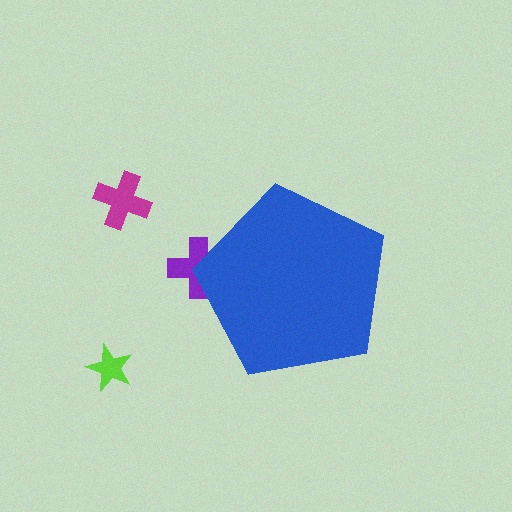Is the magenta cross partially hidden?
No, the magenta cross is fully visible.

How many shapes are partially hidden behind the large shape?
1 shape is partially hidden.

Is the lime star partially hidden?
No, the lime star is fully visible.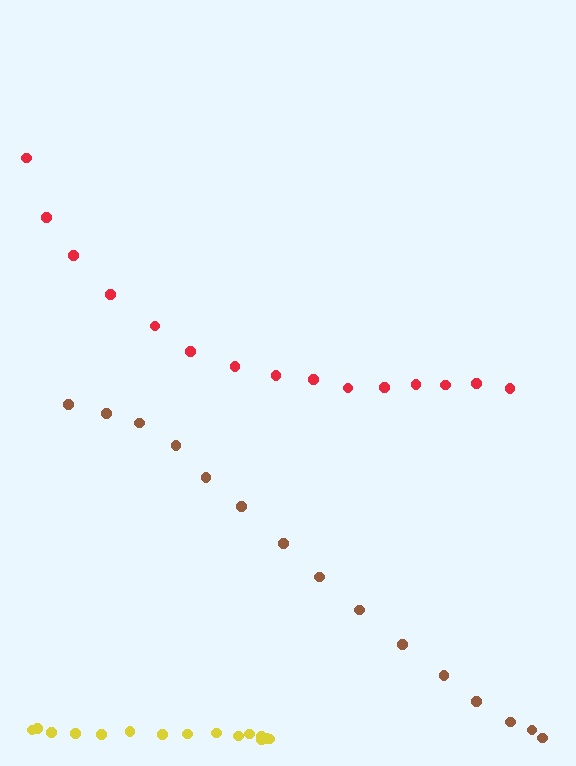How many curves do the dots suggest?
There are 3 distinct paths.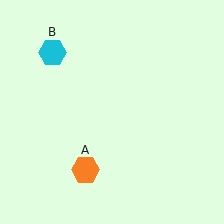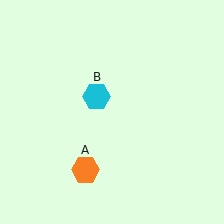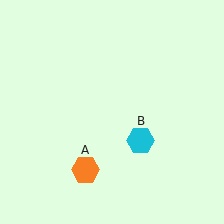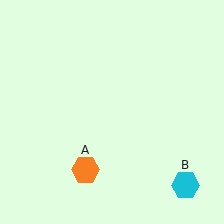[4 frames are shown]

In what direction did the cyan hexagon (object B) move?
The cyan hexagon (object B) moved down and to the right.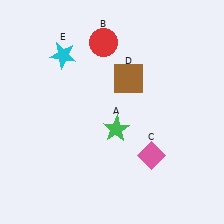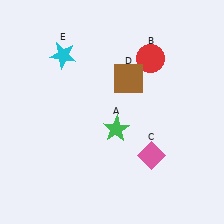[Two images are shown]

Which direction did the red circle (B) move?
The red circle (B) moved right.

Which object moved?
The red circle (B) moved right.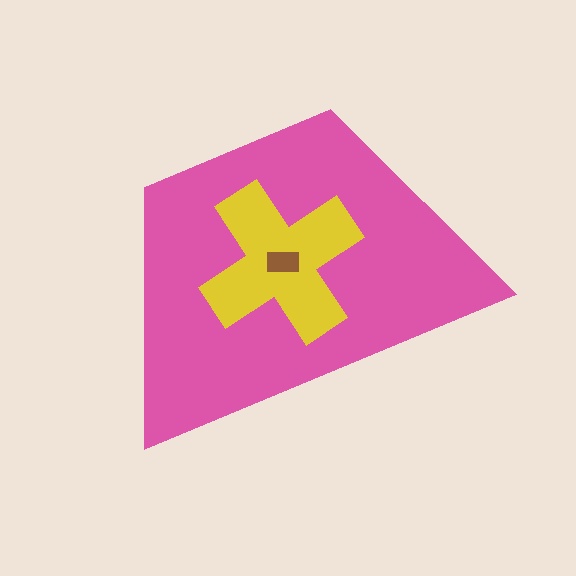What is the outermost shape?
The pink trapezoid.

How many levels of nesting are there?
3.